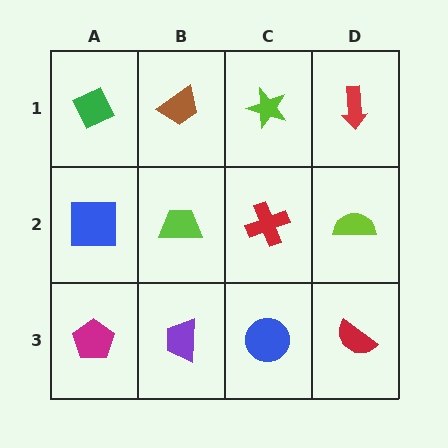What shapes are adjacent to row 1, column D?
A lime semicircle (row 2, column D), a lime star (row 1, column C).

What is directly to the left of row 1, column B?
A green diamond.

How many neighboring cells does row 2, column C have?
4.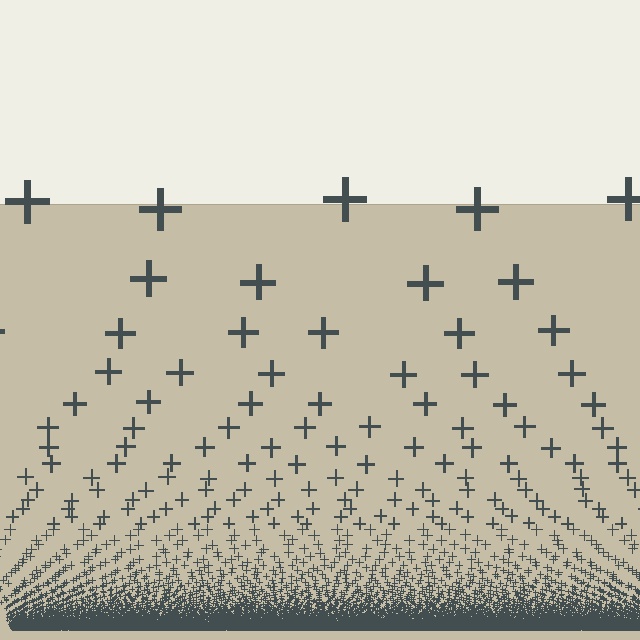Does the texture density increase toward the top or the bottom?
Density increases toward the bottom.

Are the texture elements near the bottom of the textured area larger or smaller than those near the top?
Smaller. The gradient is inverted — elements near the bottom are smaller and denser.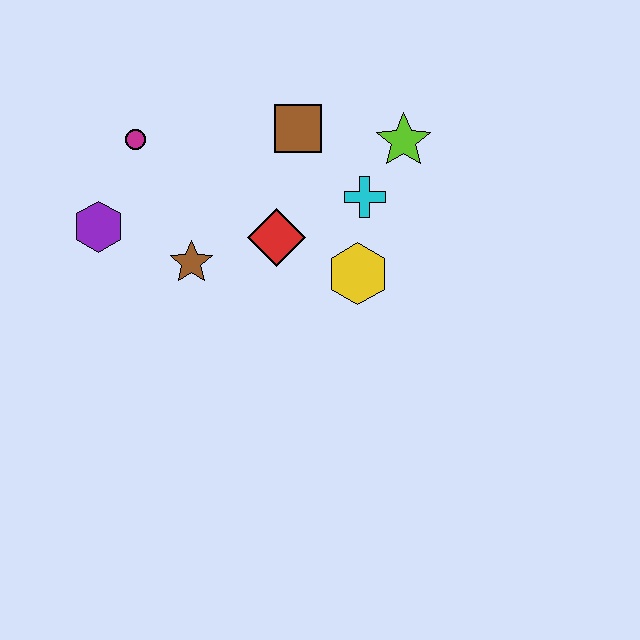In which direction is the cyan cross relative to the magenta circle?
The cyan cross is to the right of the magenta circle.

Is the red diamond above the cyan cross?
No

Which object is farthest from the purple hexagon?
The lime star is farthest from the purple hexagon.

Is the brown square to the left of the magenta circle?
No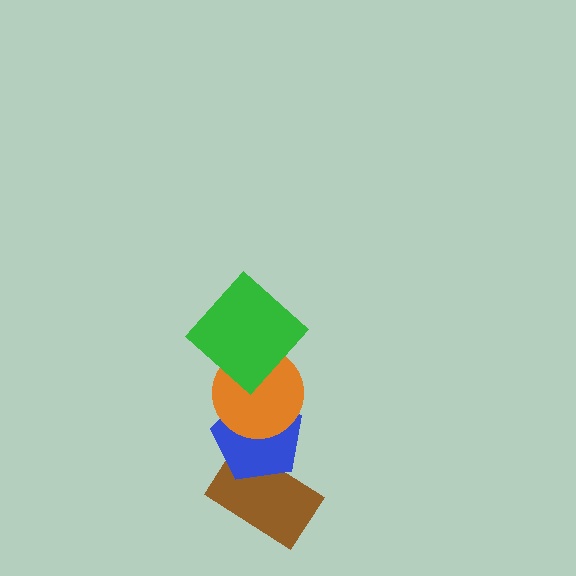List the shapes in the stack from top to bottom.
From top to bottom: the green diamond, the orange circle, the blue pentagon, the brown rectangle.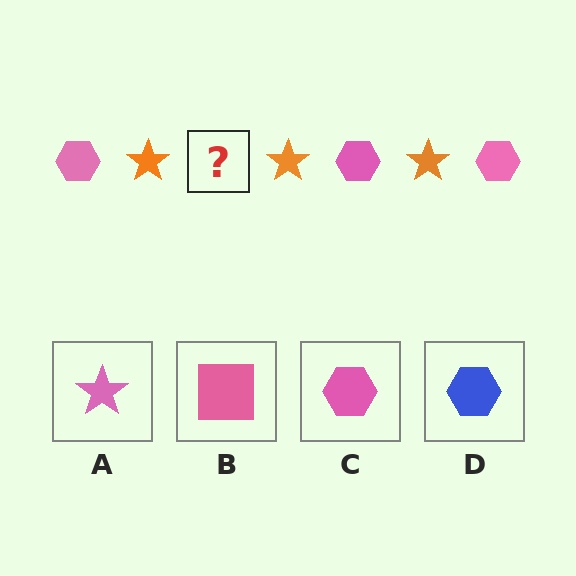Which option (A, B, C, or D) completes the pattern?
C.